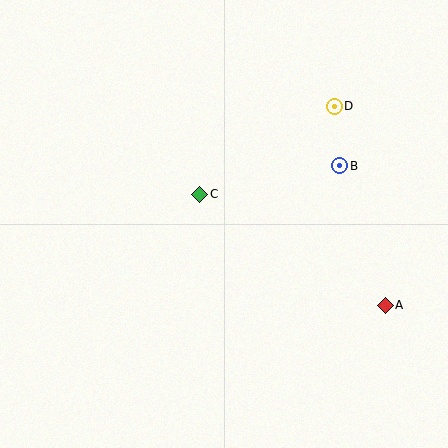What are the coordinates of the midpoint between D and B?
The midpoint between D and B is at (337, 136).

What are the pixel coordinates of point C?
Point C is at (200, 194).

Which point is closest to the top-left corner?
Point C is closest to the top-left corner.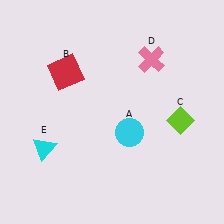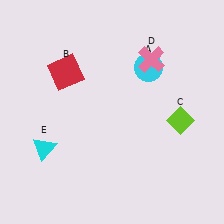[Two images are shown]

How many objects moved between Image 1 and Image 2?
1 object moved between the two images.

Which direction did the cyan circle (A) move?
The cyan circle (A) moved up.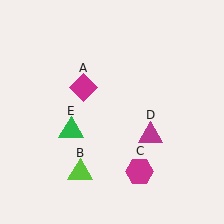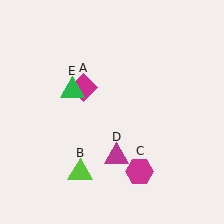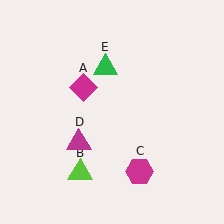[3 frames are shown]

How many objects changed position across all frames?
2 objects changed position: magenta triangle (object D), green triangle (object E).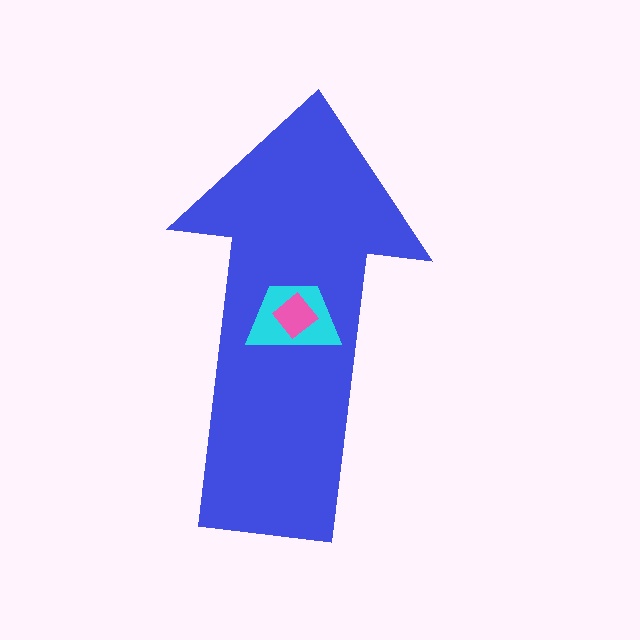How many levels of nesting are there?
3.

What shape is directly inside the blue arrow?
The cyan trapezoid.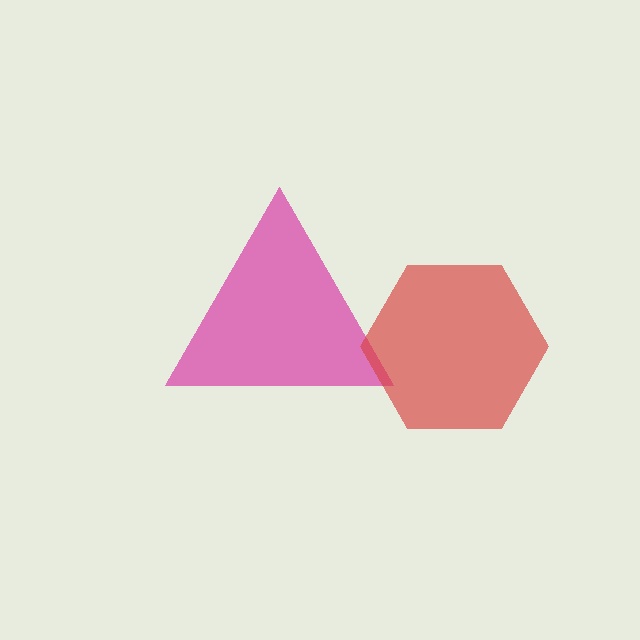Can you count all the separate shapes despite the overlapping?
Yes, there are 2 separate shapes.